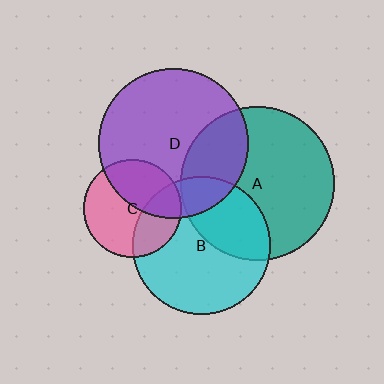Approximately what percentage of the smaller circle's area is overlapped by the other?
Approximately 35%.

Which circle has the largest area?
Circle A (teal).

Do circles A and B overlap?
Yes.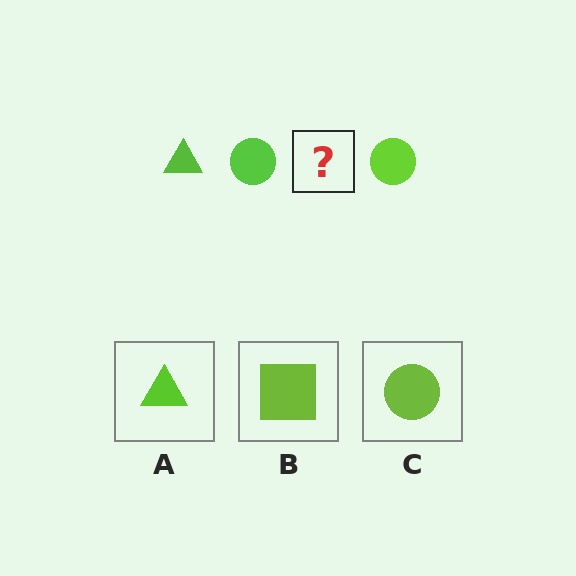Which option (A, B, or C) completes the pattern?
A.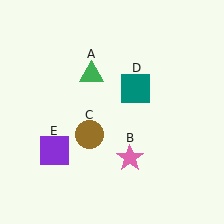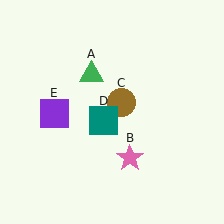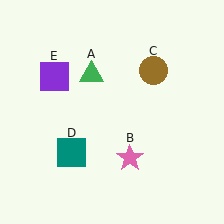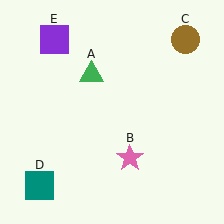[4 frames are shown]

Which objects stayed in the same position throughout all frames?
Green triangle (object A) and pink star (object B) remained stationary.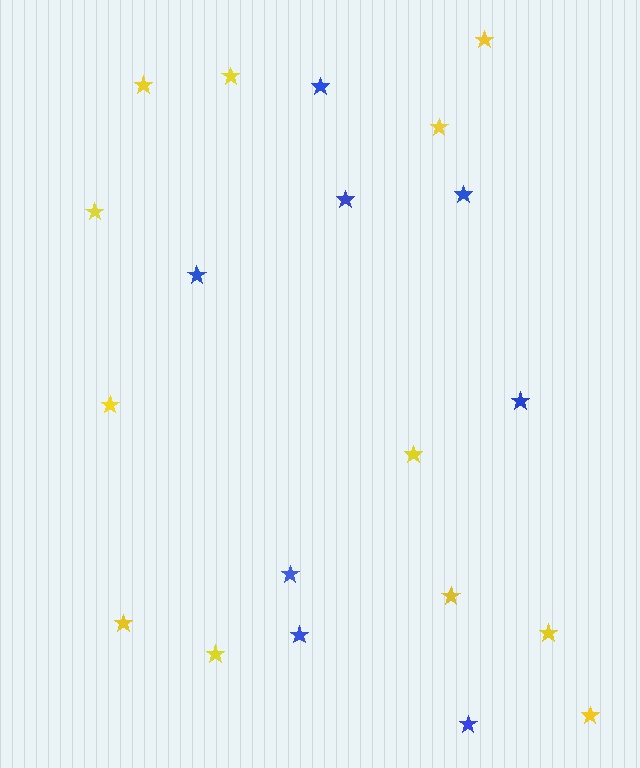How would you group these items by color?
There are 2 groups: one group of yellow stars (12) and one group of blue stars (8).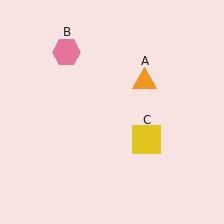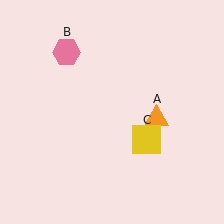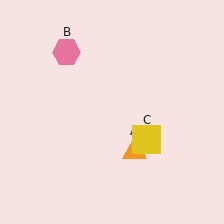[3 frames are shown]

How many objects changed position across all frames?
1 object changed position: orange triangle (object A).